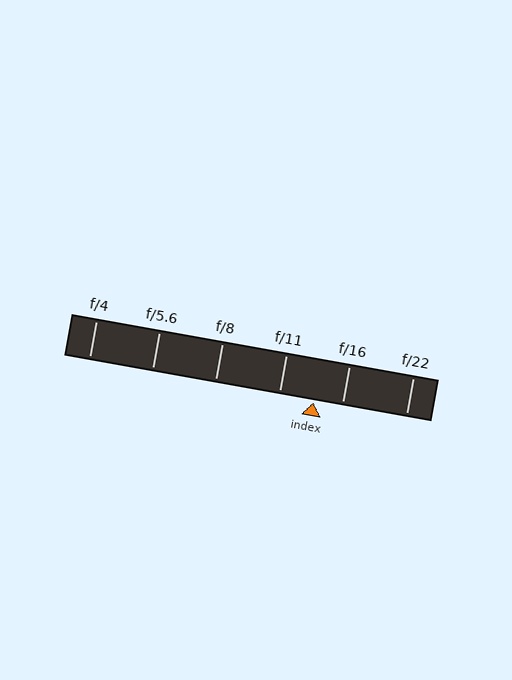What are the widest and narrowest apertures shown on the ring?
The widest aperture shown is f/4 and the narrowest is f/22.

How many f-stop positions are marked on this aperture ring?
There are 6 f-stop positions marked.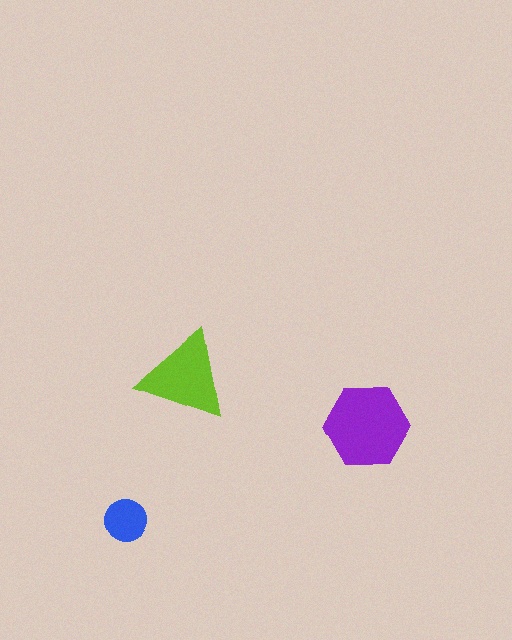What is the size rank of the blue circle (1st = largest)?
3rd.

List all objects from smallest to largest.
The blue circle, the lime triangle, the purple hexagon.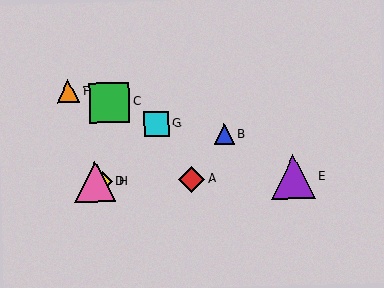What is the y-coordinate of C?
Object C is at y≈103.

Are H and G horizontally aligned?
No, H is at y≈182 and G is at y≈124.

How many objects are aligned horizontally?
4 objects (A, D, E, H) are aligned horizontally.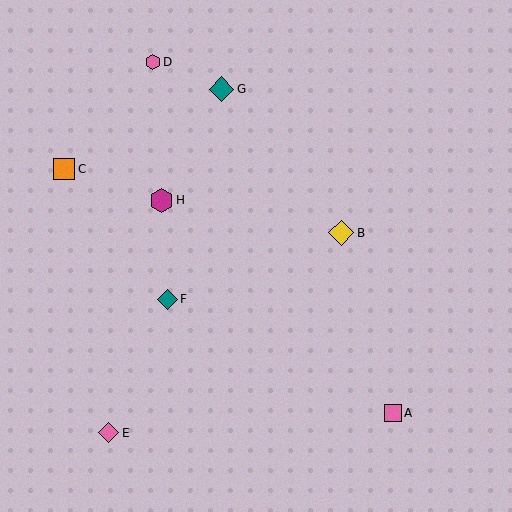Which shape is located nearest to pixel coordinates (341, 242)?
The yellow diamond (labeled B) at (341, 233) is nearest to that location.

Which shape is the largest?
The yellow diamond (labeled B) is the largest.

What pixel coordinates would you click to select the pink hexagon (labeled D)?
Click at (153, 62) to select the pink hexagon D.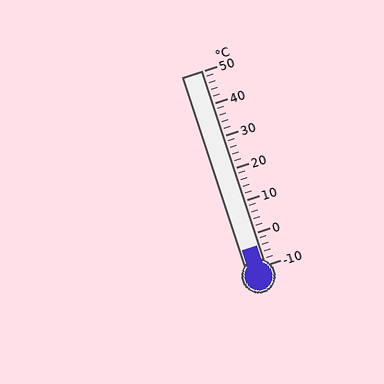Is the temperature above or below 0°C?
The temperature is below 0°C.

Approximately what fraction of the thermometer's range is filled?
The thermometer is filled to approximately 10% of its range.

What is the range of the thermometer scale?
The thermometer scale ranges from -10°C to 50°C.